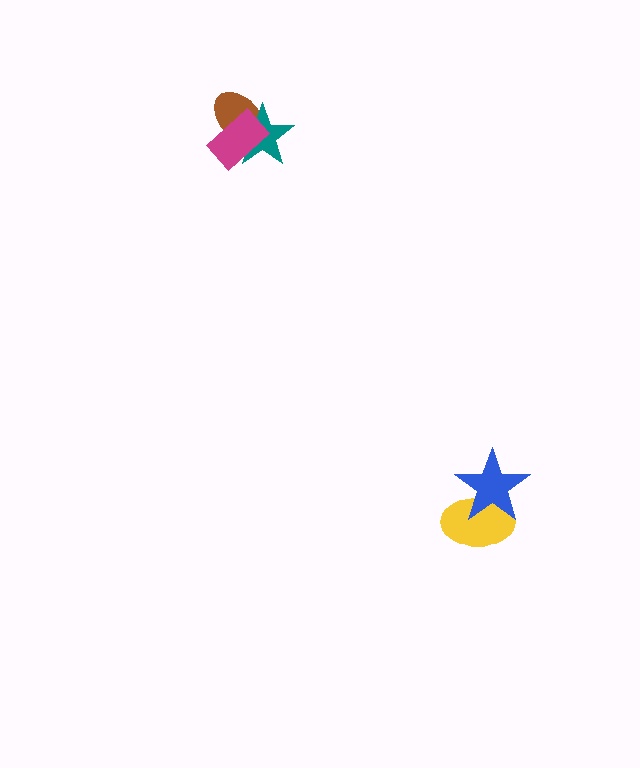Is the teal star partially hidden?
Yes, it is partially covered by another shape.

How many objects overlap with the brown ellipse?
2 objects overlap with the brown ellipse.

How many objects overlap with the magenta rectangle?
2 objects overlap with the magenta rectangle.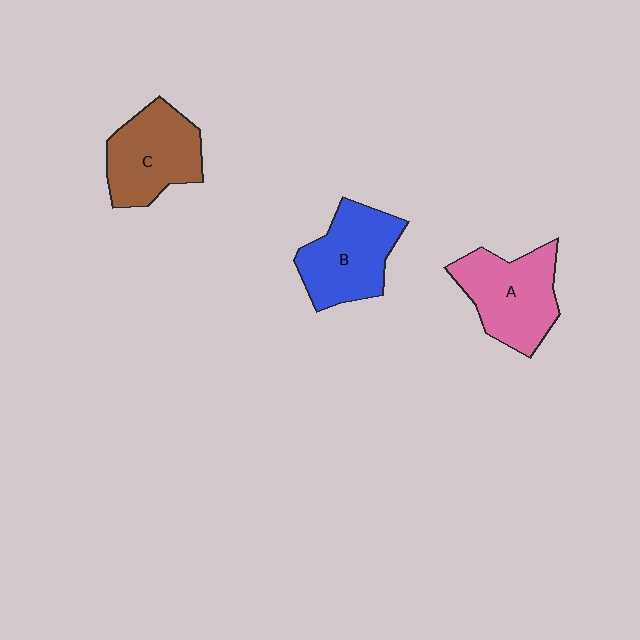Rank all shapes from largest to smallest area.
From largest to smallest: A (pink), C (brown), B (blue).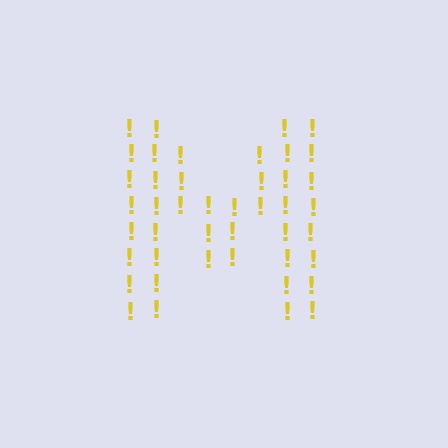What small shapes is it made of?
It is made of small exclamation marks.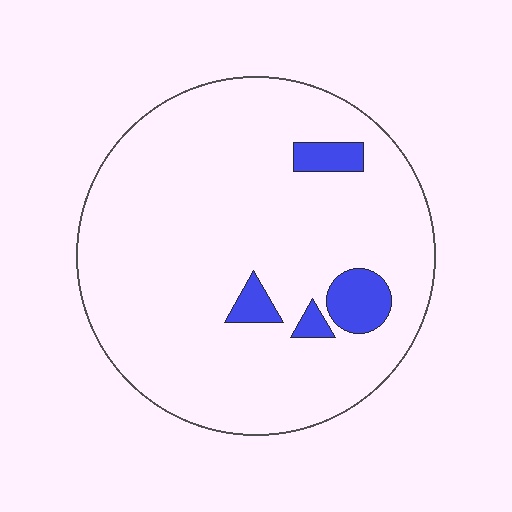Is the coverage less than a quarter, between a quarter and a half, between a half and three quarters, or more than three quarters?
Less than a quarter.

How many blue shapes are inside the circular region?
4.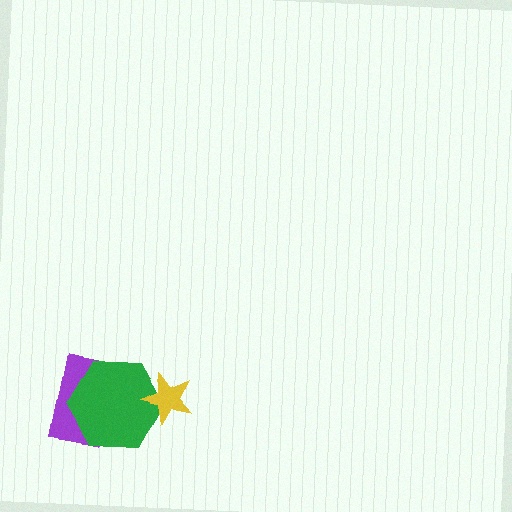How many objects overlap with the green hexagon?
2 objects overlap with the green hexagon.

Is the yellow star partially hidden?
No, no other shape covers it.